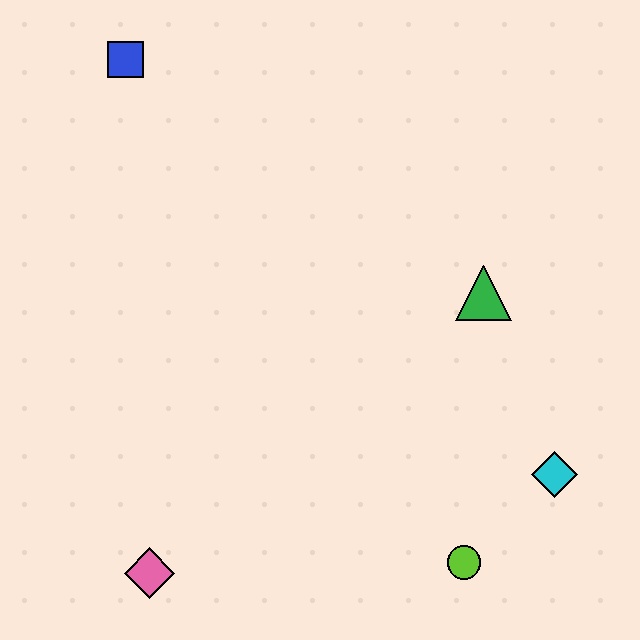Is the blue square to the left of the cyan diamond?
Yes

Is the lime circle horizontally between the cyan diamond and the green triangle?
No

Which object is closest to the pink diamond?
The lime circle is closest to the pink diamond.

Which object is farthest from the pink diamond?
The blue square is farthest from the pink diamond.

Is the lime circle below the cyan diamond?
Yes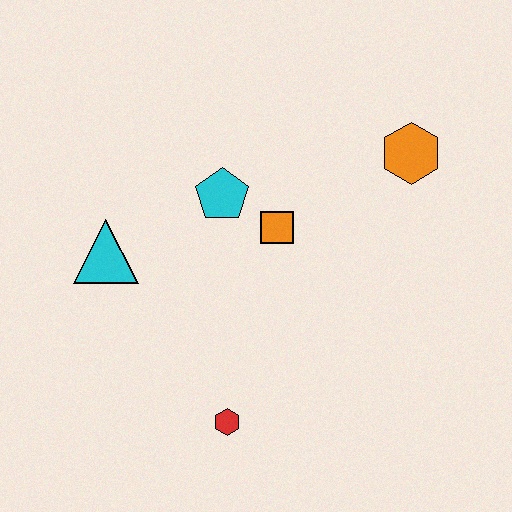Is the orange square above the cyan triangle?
Yes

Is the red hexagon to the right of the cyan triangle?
Yes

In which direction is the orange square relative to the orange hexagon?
The orange square is to the left of the orange hexagon.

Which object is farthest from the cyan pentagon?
The red hexagon is farthest from the cyan pentagon.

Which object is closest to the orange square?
The cyan pentagon is closest to the orange square.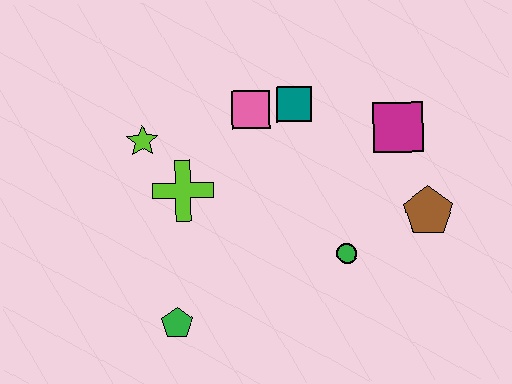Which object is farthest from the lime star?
The brown pentagon is farthest from the lime star.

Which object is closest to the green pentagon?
The lime cross is closest to the green pentagon.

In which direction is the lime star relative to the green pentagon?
The lime star is above the green pentagon.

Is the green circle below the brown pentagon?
Yes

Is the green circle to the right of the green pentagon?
Yes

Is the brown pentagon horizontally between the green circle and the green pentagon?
No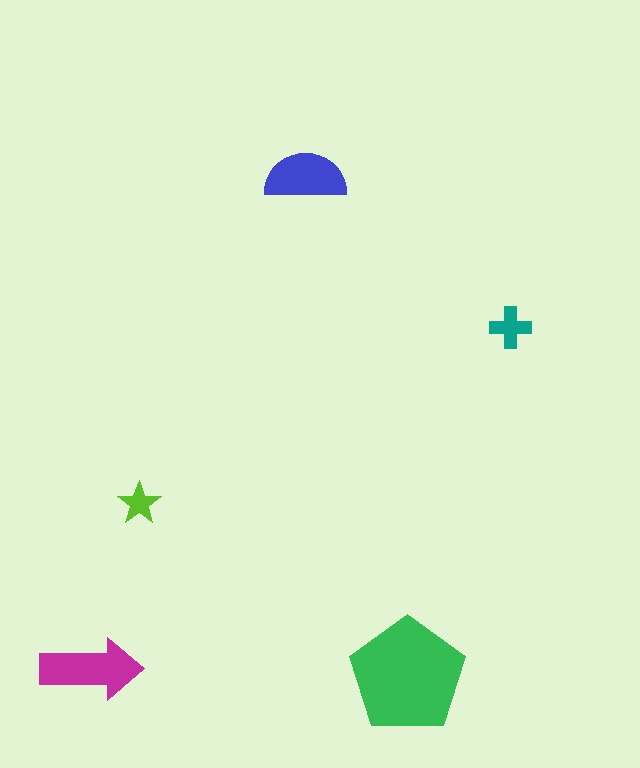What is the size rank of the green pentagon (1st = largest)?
1st.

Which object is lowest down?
The green pentagon is bottommost.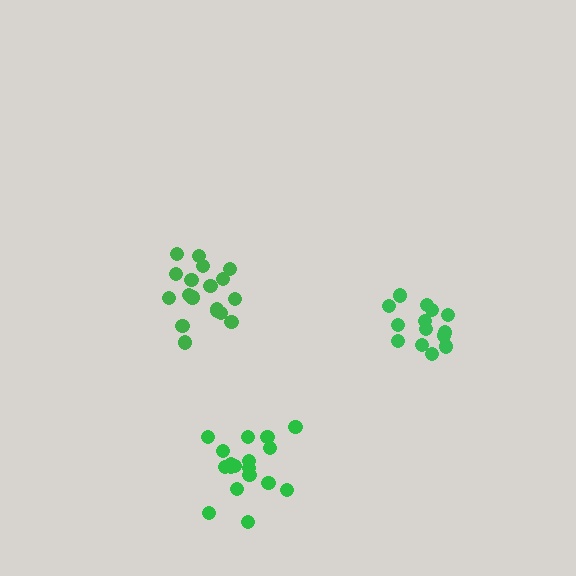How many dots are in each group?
Group 1: 19 dots, Group 2: 14 dots, Group 3: 18 dots (51 total).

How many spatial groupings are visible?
There are 3 spatial groupings.